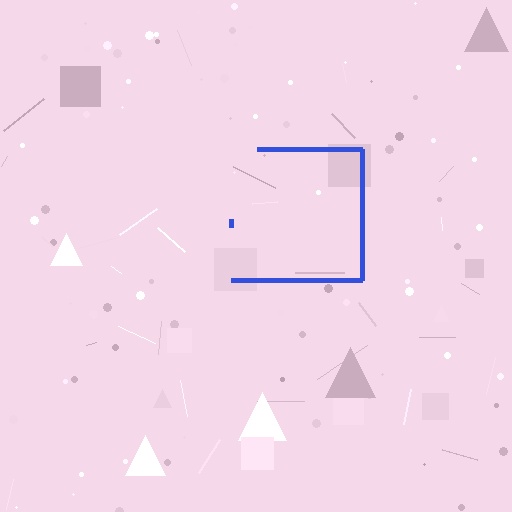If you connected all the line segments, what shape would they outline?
They would outline a square.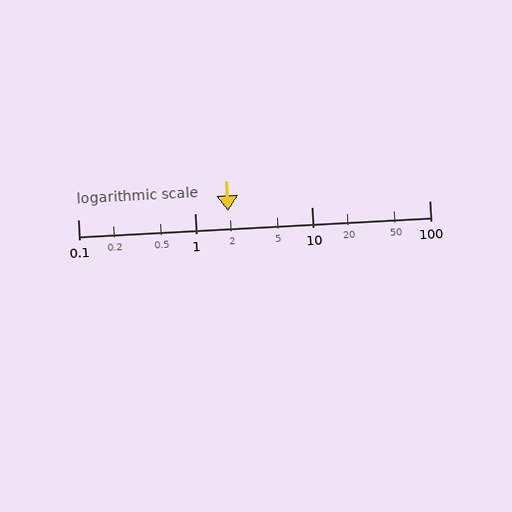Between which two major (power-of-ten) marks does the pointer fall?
The pointer is between 1 and 10.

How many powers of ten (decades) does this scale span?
The scale spans 3 decades, from 0.1 to 100.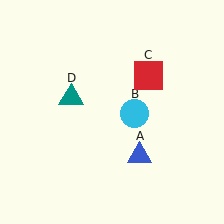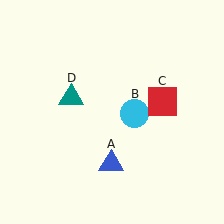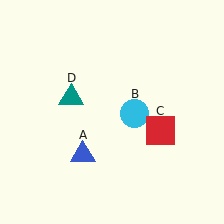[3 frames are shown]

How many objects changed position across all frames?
2 objects changed position: blue triangle (object A), red square (object C).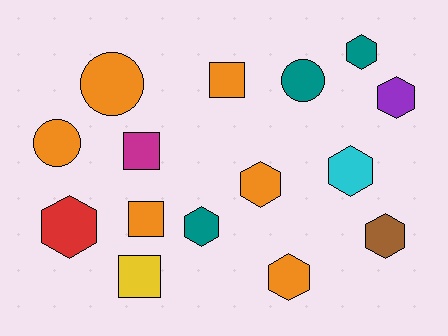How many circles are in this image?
There are 3 circles.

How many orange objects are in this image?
There are 6 orange objects.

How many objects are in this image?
There are 15 objects.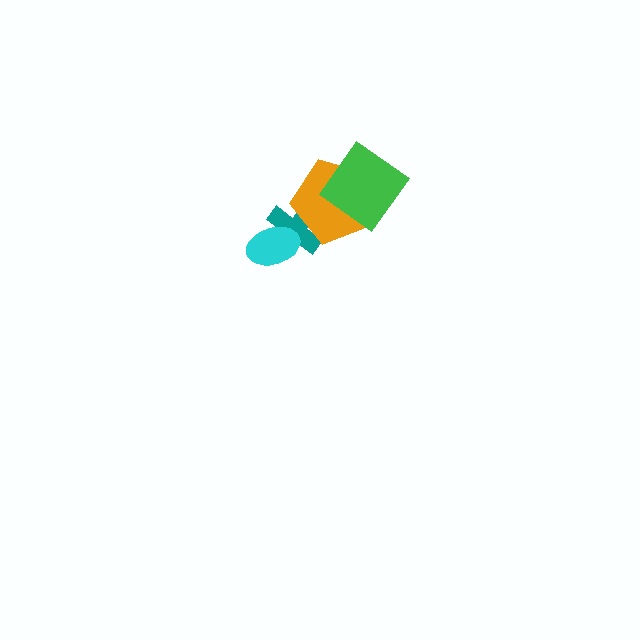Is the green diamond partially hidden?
No, no other shape covers it.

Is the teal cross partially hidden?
Yes, it is partially covered by another shape.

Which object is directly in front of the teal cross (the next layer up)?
The cyan ellipse is directly in front of the teal cross.